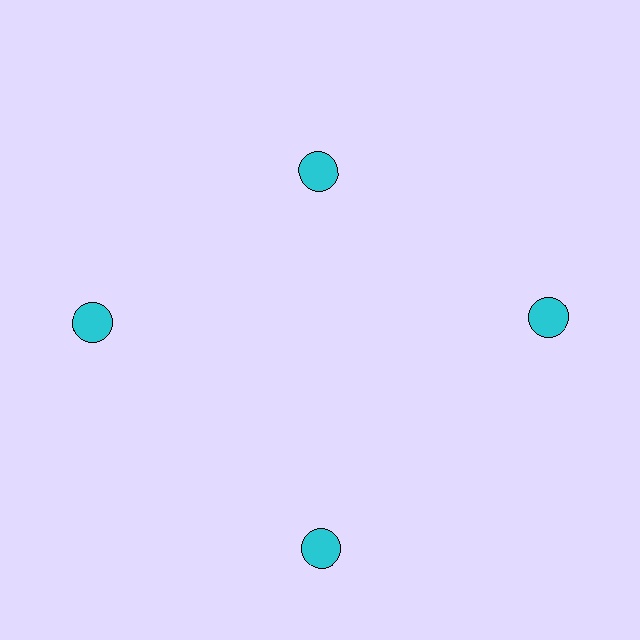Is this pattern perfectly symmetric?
No. The 4 cyan circles are arranged in a ring, but one element near the 12 o'clock position is pulled inward toward the center, breaking the 4-fold rotational symmetry.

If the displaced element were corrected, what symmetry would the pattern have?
It would have 4-fold rotational symmetry — the pattern would map onto itself every 90 degrees.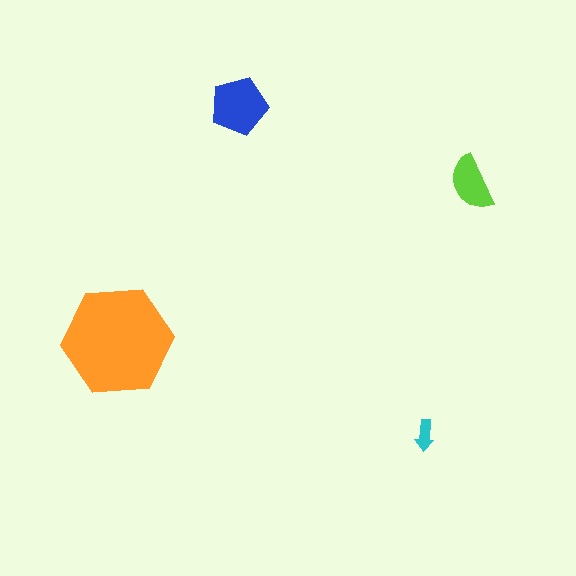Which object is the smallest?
The cyan arrow.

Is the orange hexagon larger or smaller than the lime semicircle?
Larger.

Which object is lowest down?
The cyan arrow is bottommost.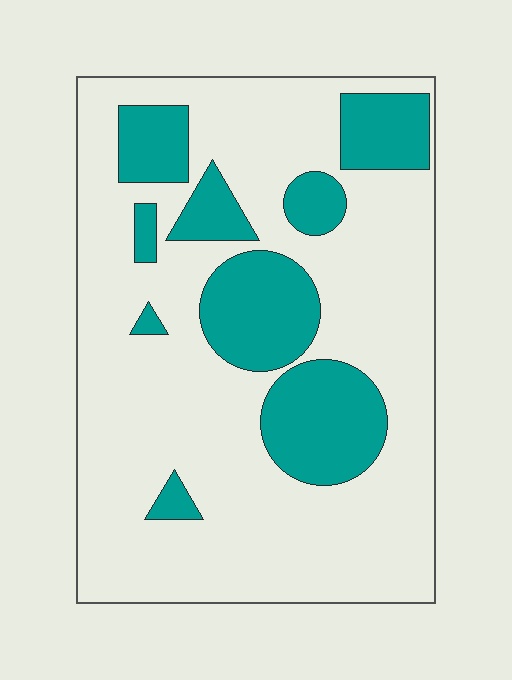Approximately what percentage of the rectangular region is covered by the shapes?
Approximately 25%.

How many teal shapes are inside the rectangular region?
9.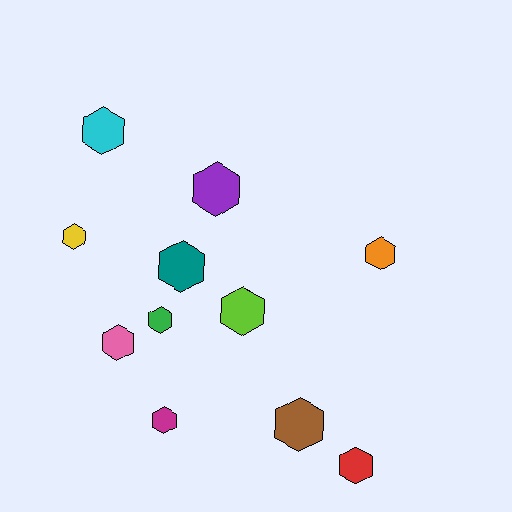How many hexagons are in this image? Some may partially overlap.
There are 11 hexagons.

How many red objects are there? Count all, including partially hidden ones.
There is 1 red object.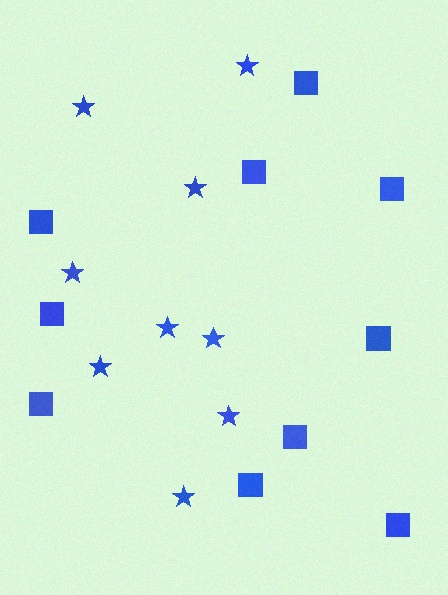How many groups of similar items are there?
There are 2 groups: one group of squares (10) and one group of stars (9).